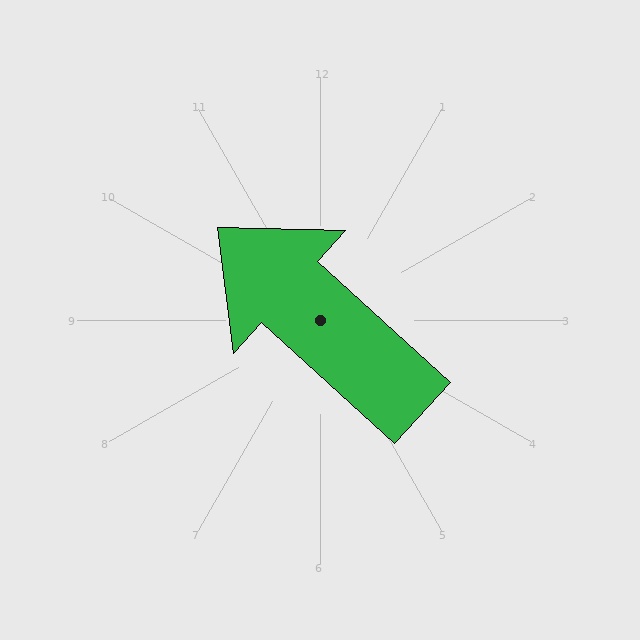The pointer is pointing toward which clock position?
Roughly 10 o'clock.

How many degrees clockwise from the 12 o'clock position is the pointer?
Approximately 312 degrees.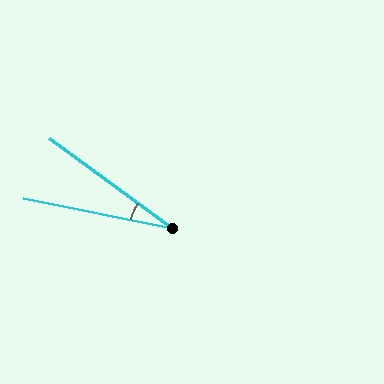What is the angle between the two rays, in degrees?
Approximately 25 degrees.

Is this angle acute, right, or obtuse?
It is acute.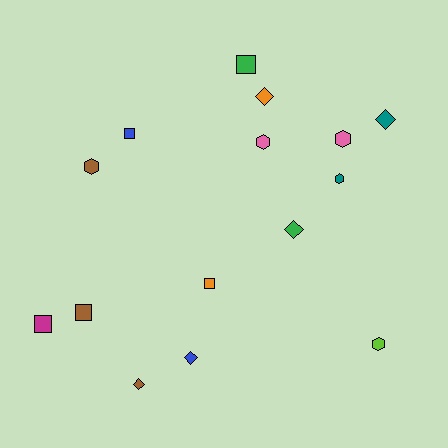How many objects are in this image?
There are 15 objects.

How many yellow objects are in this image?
There are no yellow objects.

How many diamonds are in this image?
There are 5 diamonds.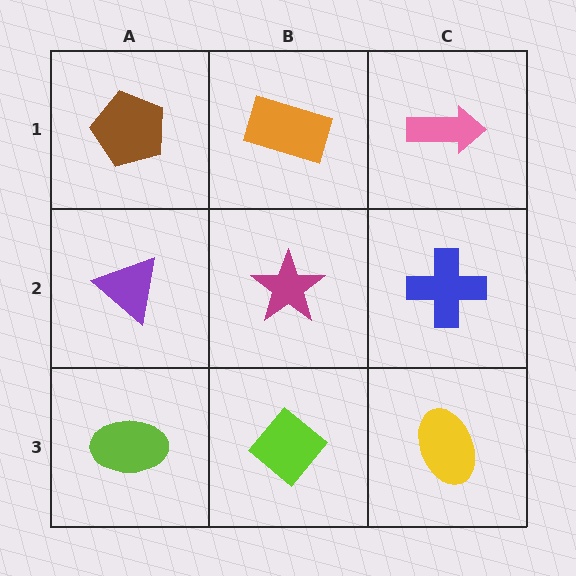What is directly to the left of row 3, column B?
A lime ellipse.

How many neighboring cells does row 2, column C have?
3.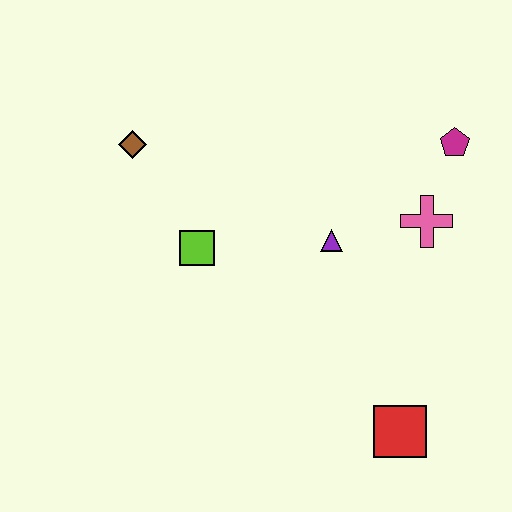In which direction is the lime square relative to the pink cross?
The lime square is to the left of the pink cross.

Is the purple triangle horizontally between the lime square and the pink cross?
Yes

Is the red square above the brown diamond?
No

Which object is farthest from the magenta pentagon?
The brown diamond is farthest from the magenta pentagon.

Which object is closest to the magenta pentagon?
The pink cross is closest to the magenta pentagon.